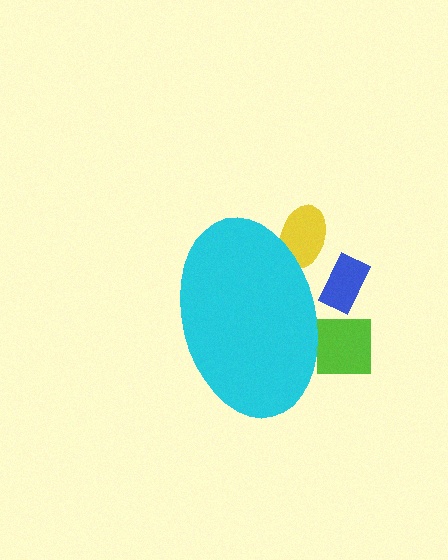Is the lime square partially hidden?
Yes, the lime square is partially hidden behind the cyan ellipse.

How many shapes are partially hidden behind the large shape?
3 shapes are partially hidden.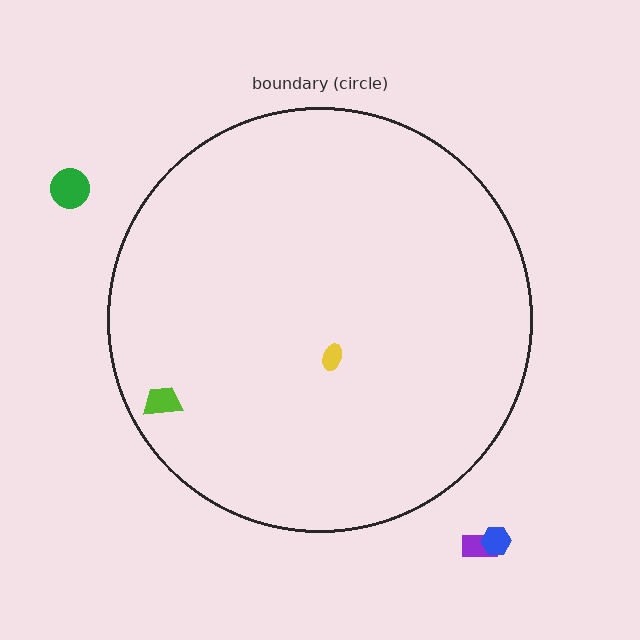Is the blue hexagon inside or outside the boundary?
Outside.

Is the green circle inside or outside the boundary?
Outside.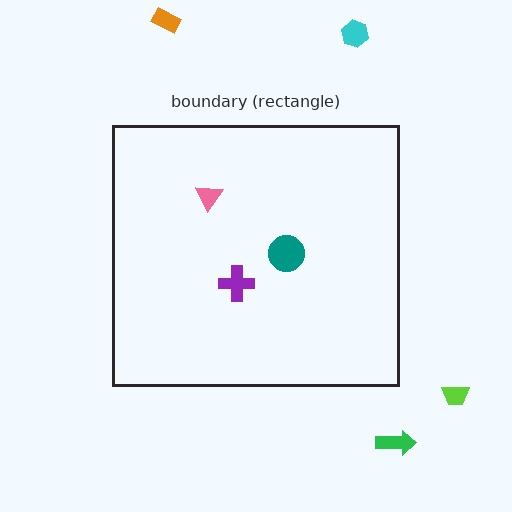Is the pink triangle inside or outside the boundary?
Inside.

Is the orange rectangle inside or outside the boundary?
Outside.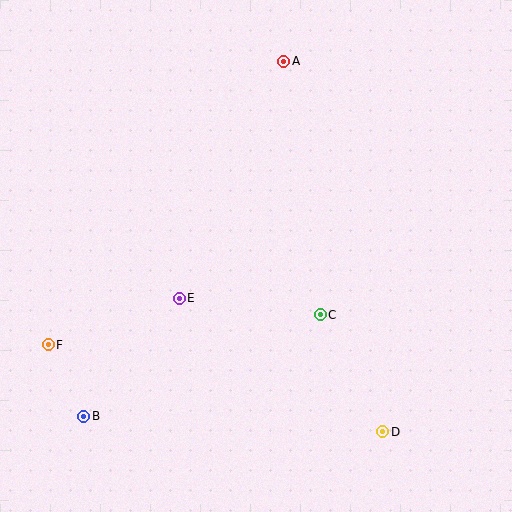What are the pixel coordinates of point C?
Point C is at (320, 315).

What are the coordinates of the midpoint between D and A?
The midpoint between D and A is at (333, 247).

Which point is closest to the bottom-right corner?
Point D is closest to the bottom-right corner.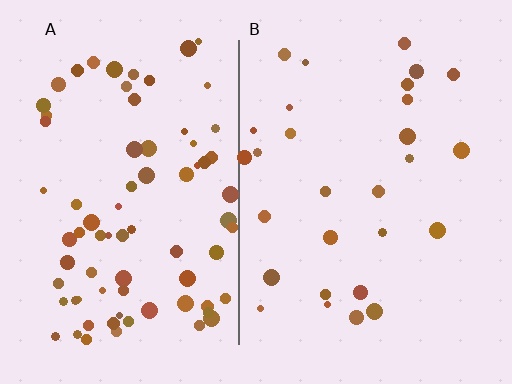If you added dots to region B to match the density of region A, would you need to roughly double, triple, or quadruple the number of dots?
Approximately triple.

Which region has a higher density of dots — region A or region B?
A (the left).